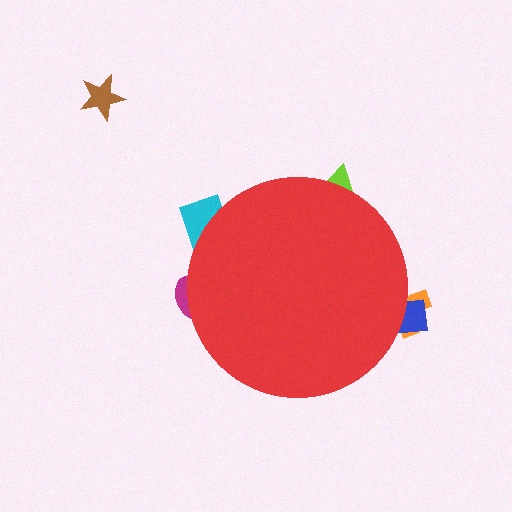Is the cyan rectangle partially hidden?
Yes, the cyan rectangle is partially hidden behind the red circle.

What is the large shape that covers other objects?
A red circle.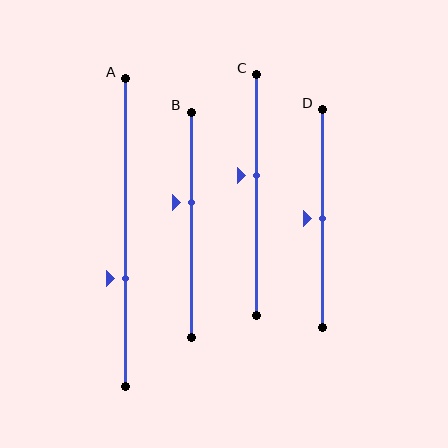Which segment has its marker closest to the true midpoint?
Segment D has its marker closest to the true midpoint.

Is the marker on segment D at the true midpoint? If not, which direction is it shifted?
Yes, the marker on segment D is at the true midpoint.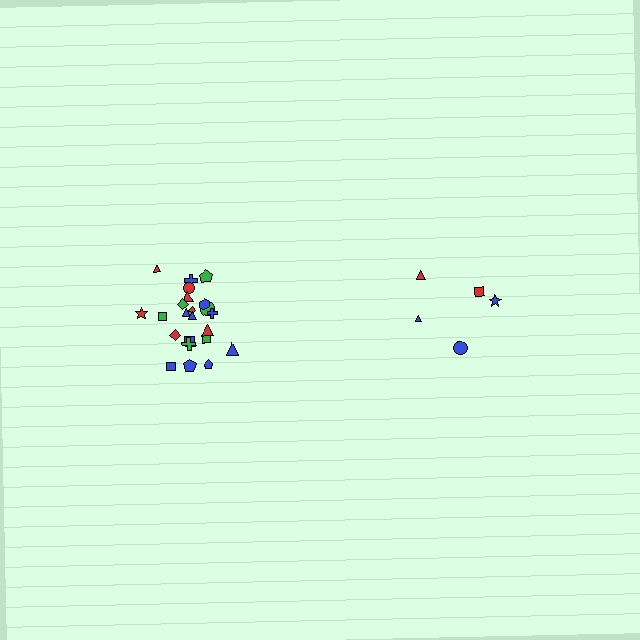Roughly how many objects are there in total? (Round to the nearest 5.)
Roughly 30 objects in total.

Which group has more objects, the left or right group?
The left group.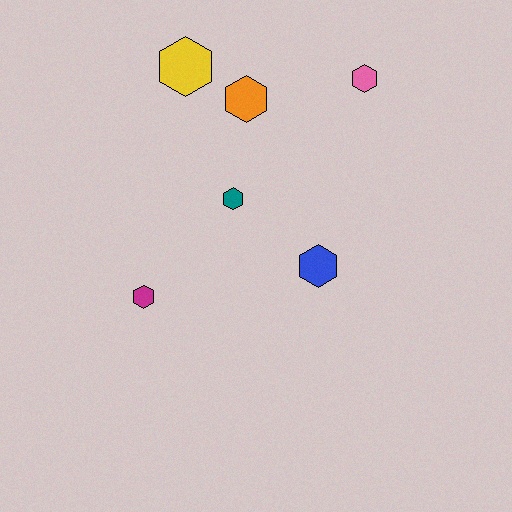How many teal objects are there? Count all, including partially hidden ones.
There is 1 teal object.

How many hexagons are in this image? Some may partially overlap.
There are 6 hexagons.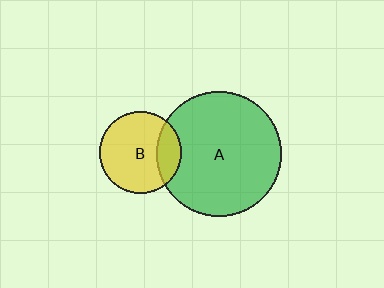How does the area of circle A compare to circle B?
Approximately 2.3 times.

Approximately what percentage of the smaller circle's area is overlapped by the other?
Approximately 20%.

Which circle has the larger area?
Circle A (green).